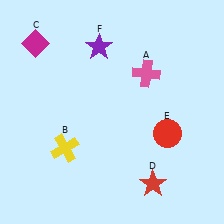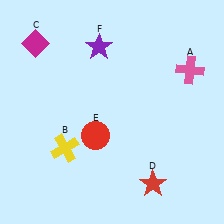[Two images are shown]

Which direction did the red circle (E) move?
The red circle (E) moved left.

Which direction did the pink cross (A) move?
The pink cross (A) moved right.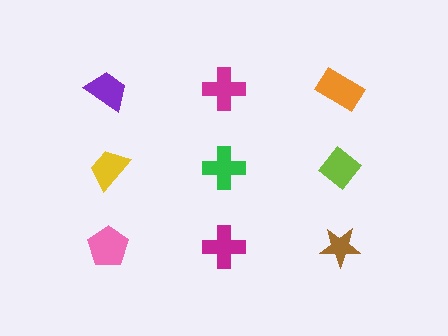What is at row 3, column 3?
A brown star.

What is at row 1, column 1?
A purple trapezoid.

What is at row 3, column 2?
A magenta cross.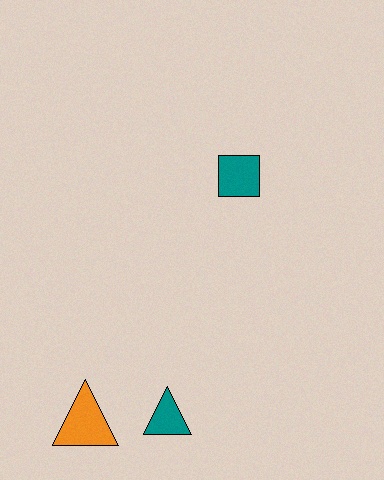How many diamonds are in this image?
There are no diamonds.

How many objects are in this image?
There are 3 objects.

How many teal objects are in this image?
There are 2 teal objects.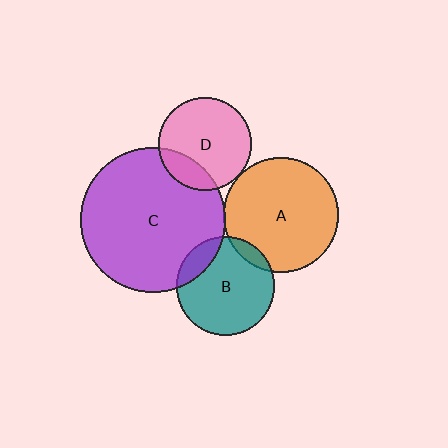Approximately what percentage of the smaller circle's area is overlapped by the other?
Approximately 20%.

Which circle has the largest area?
Circle C (purple).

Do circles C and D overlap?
Yes.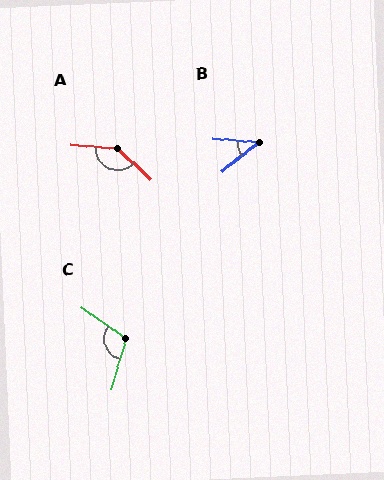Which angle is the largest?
A, at approximately 141 degrees.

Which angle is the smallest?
B, at approximately 42 degrees.